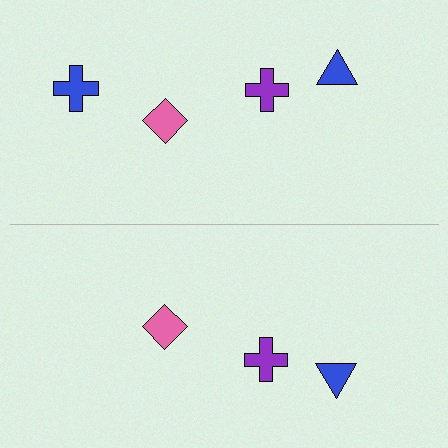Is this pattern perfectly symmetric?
No, the pattern is not perfectly symmetric. A blue cross is missing from the bottom side.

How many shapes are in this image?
There are 7 shapes in this image.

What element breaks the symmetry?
A blue cross is missing from the bottom side.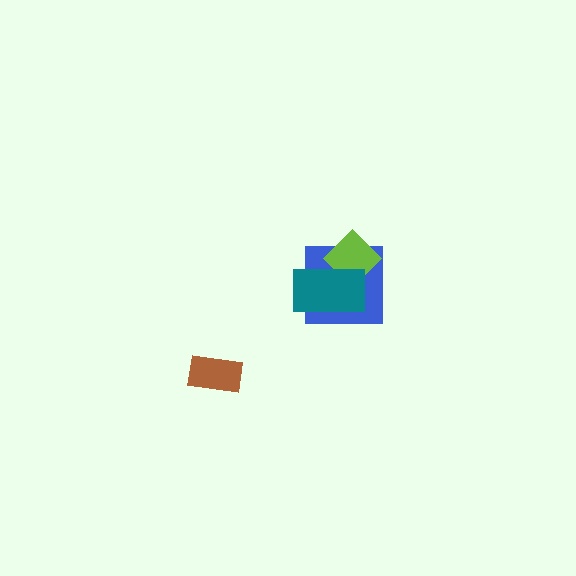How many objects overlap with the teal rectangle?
2 objects overlap with the teal rectangle.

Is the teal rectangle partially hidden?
No, no other shape covers it.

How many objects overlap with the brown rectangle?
0 objects overlap with the brown rectangle.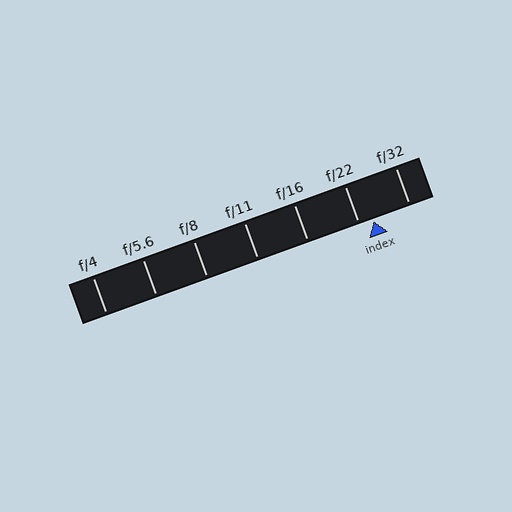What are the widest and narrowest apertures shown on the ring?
The widest aperture shown is f/4 and the narrowest is f/32.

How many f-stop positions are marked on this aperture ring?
There are 7 f-stop positions marked.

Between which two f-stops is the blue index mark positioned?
The index mark is between f/22 and f/32.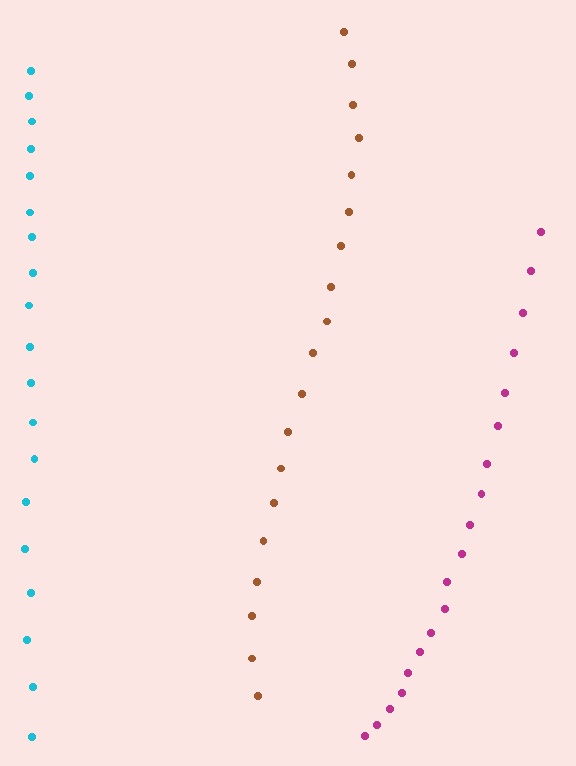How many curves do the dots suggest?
There are 3 distinct paths.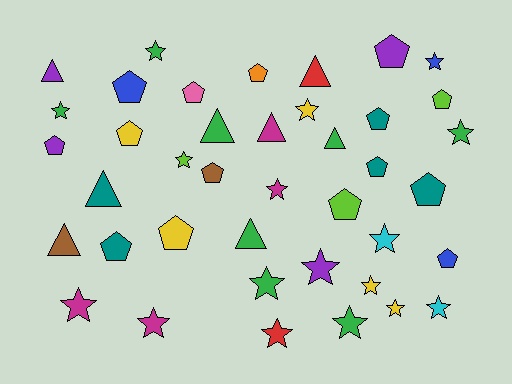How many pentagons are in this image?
There are 15 pentagons.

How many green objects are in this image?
There are 8 green objects.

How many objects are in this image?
There are 40 objects.